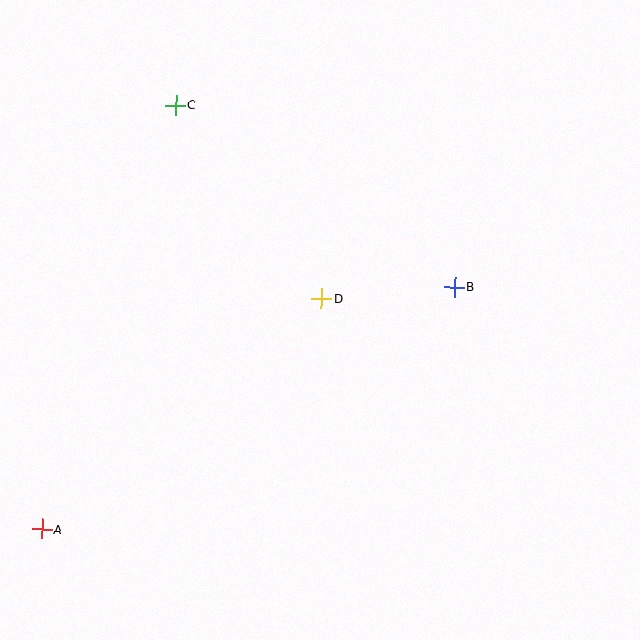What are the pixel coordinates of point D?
Point D is at (322, 298).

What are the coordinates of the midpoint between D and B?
The midpoint between D and B is at (388, 293).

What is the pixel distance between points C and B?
The distance between C and B is 333 pixels.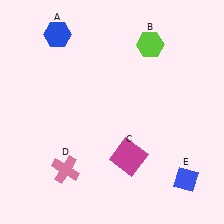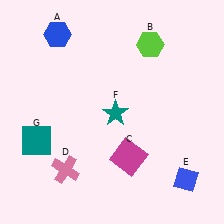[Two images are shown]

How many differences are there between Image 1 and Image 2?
There are 2 differences between the two images.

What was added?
A teal star (F), a teal square (G) were added in Image 2.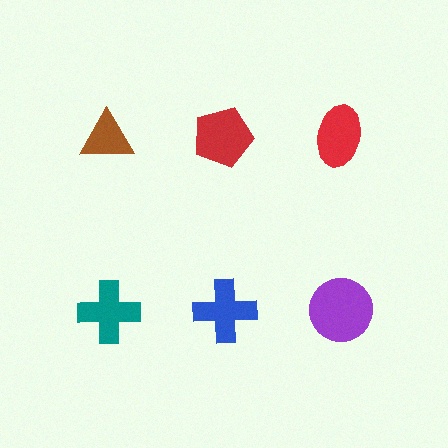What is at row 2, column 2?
A blue cross.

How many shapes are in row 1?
3 shapes.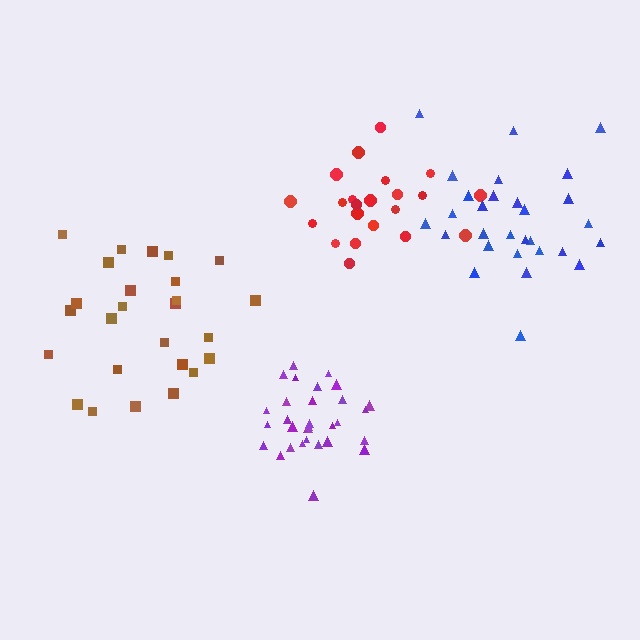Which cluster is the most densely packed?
Purple.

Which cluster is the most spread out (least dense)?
Brown.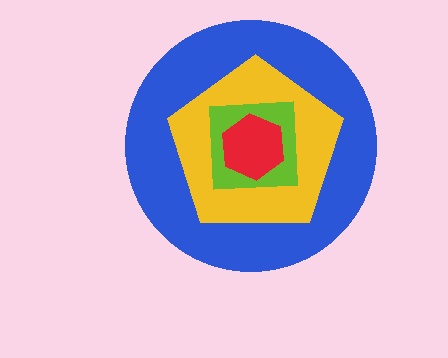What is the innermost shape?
The red hexagon.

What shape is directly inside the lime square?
The red hexagon.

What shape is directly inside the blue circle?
The yellow pentagon.